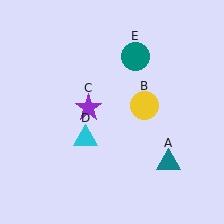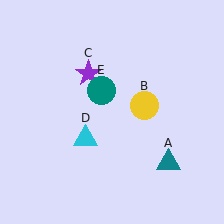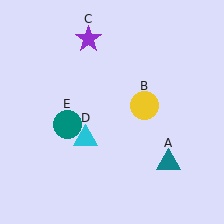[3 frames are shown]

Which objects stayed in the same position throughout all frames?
Teal triangle (object A) and yellow circle (object B) and cyan triangle (object D) remained stationary.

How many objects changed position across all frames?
2 objects changed position: purple star (object C), teal circle (object E).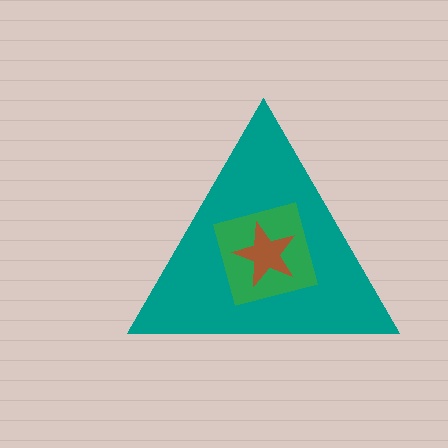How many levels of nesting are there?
3.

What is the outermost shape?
The teal triangle.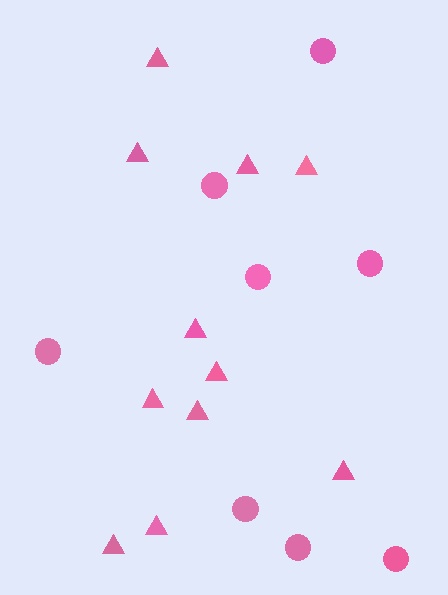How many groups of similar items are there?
There are 2 groups: one group of circles (8) and one group of triangles (11).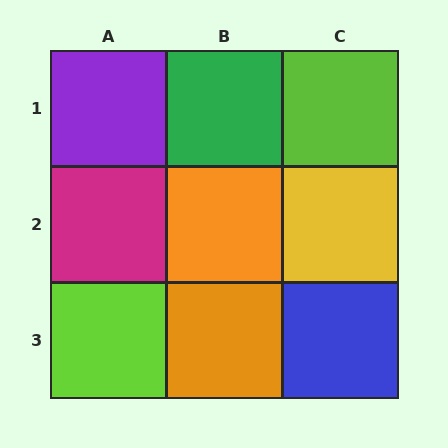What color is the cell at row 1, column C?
Lime.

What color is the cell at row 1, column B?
Green.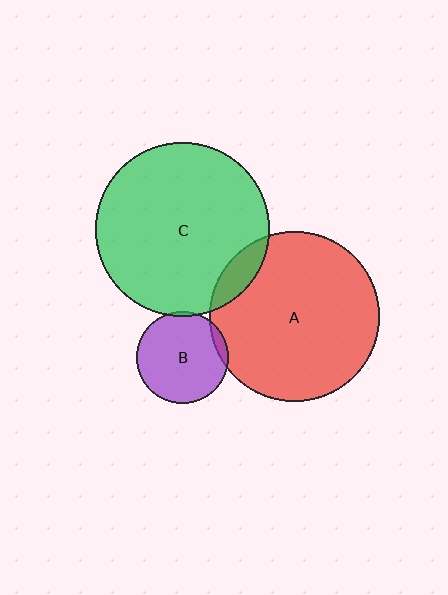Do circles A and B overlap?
Yes.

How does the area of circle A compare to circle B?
Approximately 3.4 times.